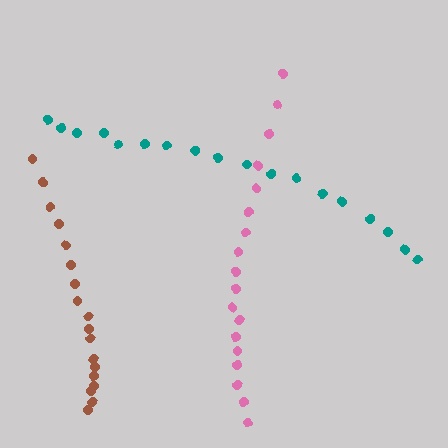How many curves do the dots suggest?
There are 3 distinct paths.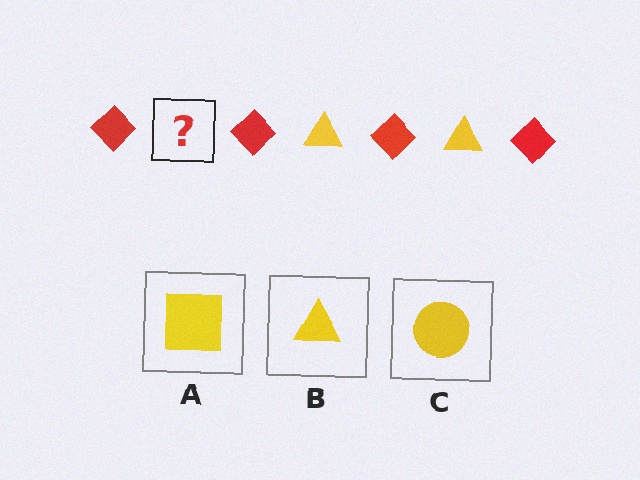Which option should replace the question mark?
Option B.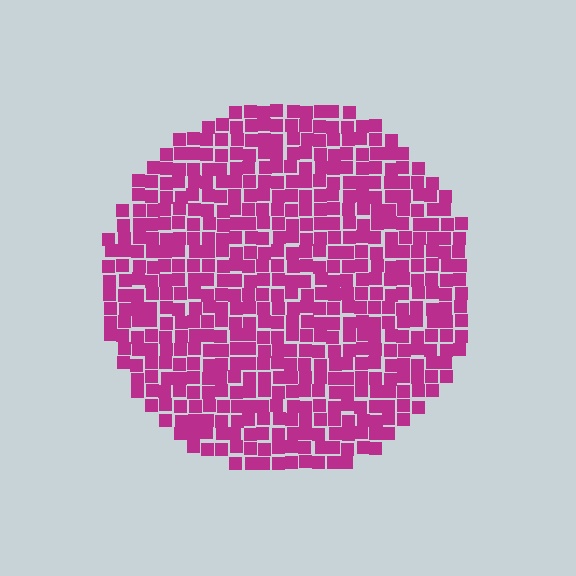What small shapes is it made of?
It is made of small squares.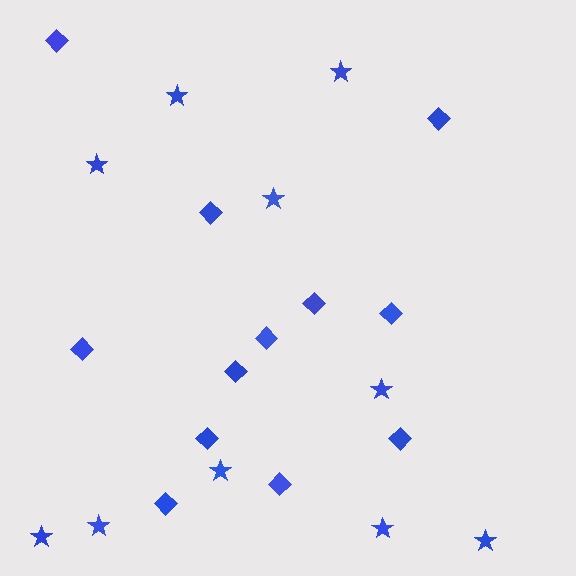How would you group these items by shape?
There are 2 groups: one group of stars (10) and one group of diamonds (12).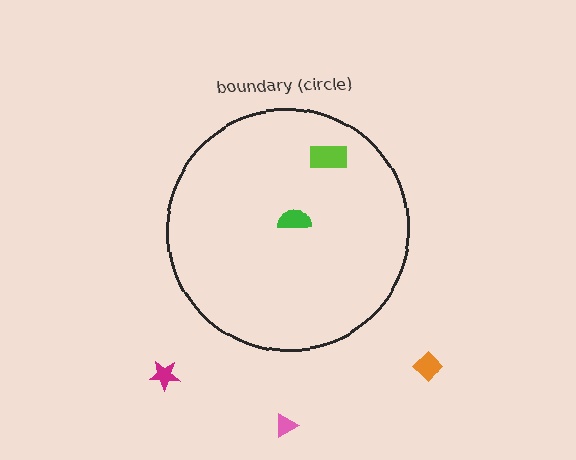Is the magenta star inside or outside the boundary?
Outside.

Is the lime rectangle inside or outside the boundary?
Inside.